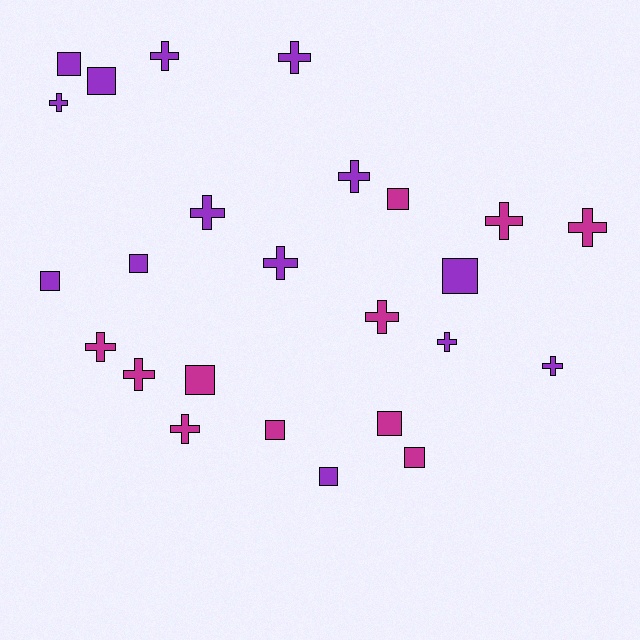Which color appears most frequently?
Purple, with 14 objects.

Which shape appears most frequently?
Cross, with 14 objects.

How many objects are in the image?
There are 25 objects.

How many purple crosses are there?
There are 8 purple crosses.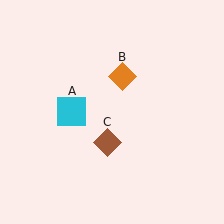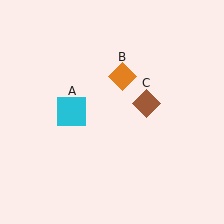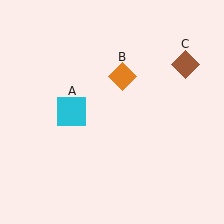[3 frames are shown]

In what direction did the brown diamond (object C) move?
The brown diamond (object C) moved up and to the right.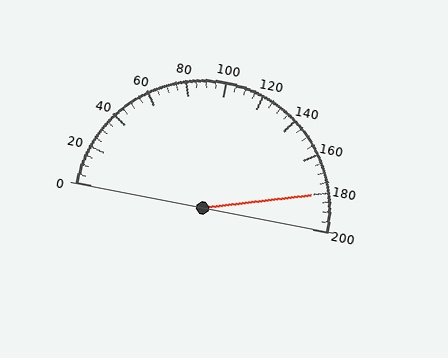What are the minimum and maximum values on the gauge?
The gauge ranges from 0 to 200.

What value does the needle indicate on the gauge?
The needle indicates approximately 180.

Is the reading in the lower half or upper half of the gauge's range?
The reading is in the upper half of the range (0 to 200).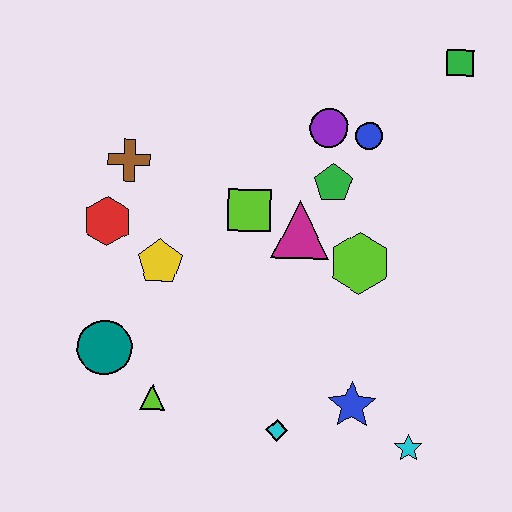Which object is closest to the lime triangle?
The teal circle is closest to the lime triangle.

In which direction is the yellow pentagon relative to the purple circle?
The yellow pentagon is to the left of the purple circle.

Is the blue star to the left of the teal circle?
No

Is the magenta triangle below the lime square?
Yes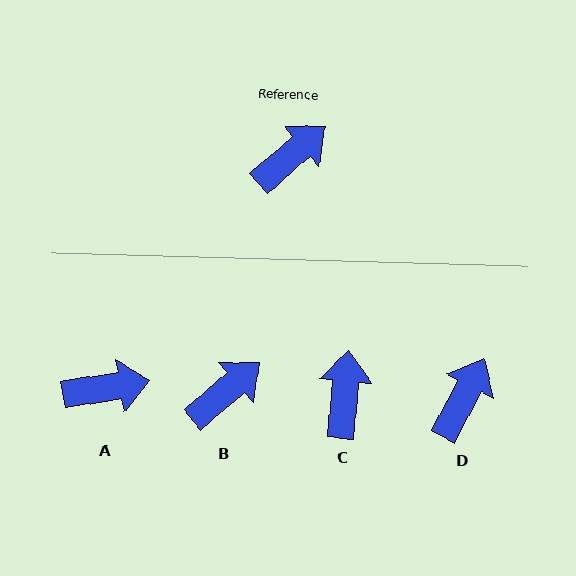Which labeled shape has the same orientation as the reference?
B.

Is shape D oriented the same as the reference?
No, it is off by about 21 degrees.